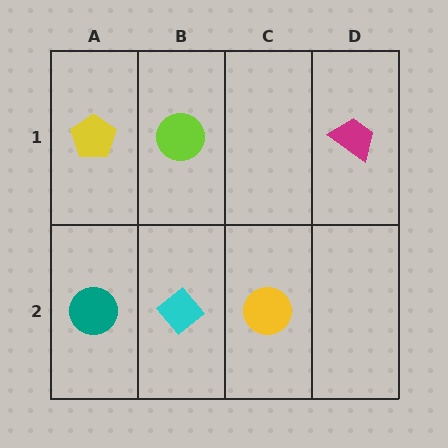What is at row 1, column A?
A yellow pentagon.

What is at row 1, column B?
A lime circle.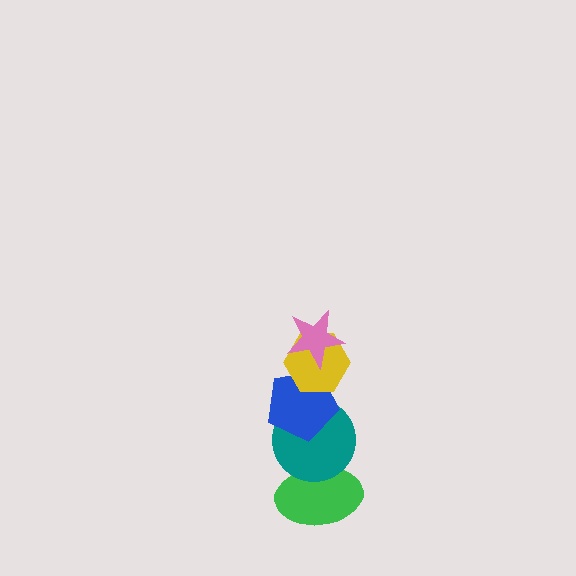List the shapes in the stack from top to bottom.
From top to bottom: the pink star, the yellow hexagon, the blue pentagon, the teal circle, the green ellipse.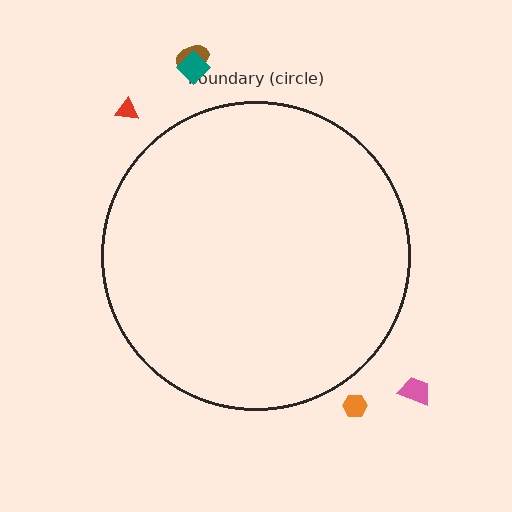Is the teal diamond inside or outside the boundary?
Outside.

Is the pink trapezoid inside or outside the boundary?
Outside.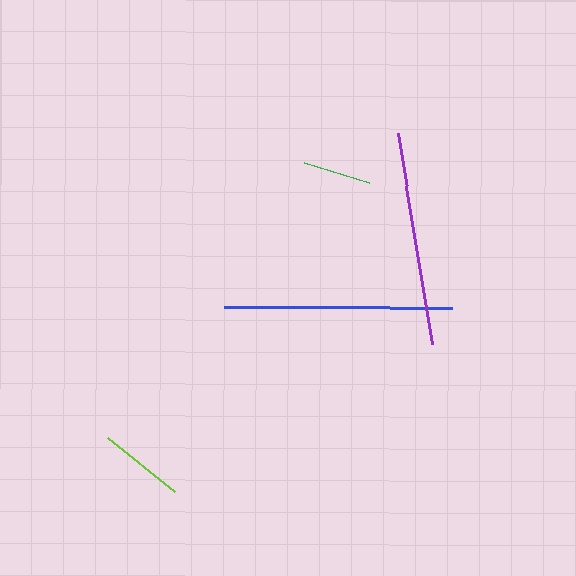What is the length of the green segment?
The green segment is approximately 68 pixels long.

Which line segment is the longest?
The blue line is the longest at approximately 228 pixels.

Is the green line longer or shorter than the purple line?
The purple line is longer than the green line.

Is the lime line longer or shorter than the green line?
The lime line is longer than the green line.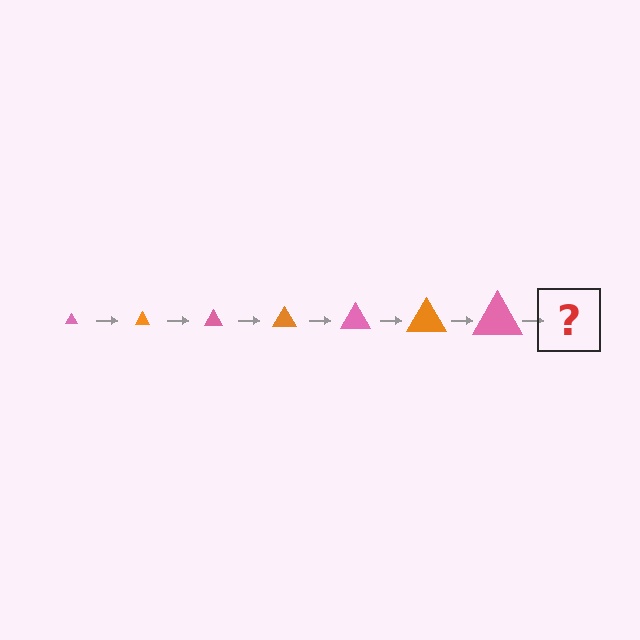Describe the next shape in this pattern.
It should be an orange triangle, larger than the previous one.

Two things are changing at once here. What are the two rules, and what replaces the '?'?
The two rules are that the triangle grows larger each step and the color cycles through pink and orange. The '?' should be an orange triangle, larger than the previous one.